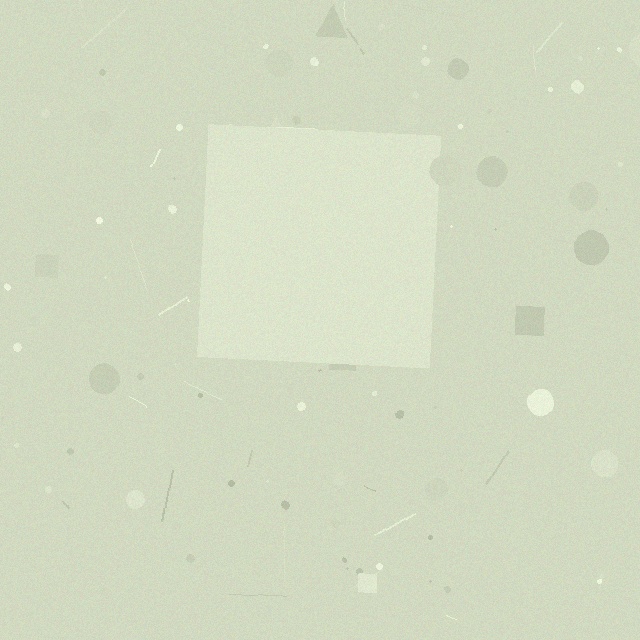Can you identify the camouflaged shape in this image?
The camouflaged shape is a square.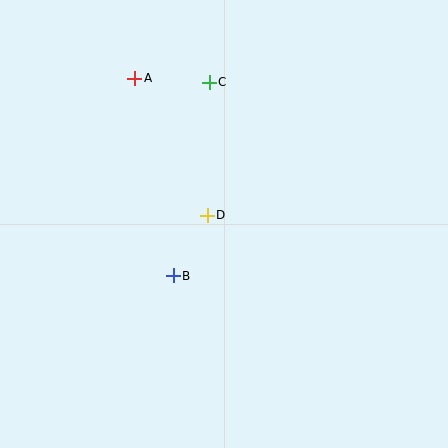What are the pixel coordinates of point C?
Point C is at (209, 82).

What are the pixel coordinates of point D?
Point D is at (207, 215).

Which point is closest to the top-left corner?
Point A is closest to the top-left corner.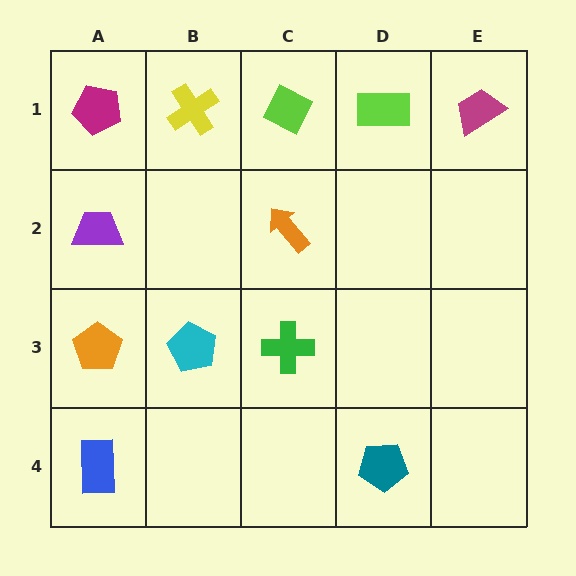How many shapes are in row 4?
2 shapes.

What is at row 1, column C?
A lime diamond.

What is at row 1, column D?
A lime rectangle.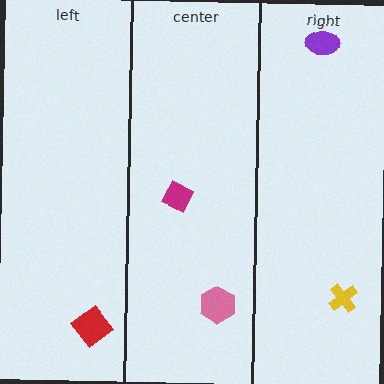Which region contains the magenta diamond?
The center region.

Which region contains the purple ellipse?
The right region.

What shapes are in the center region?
The pink hexagon, the magenta diamond.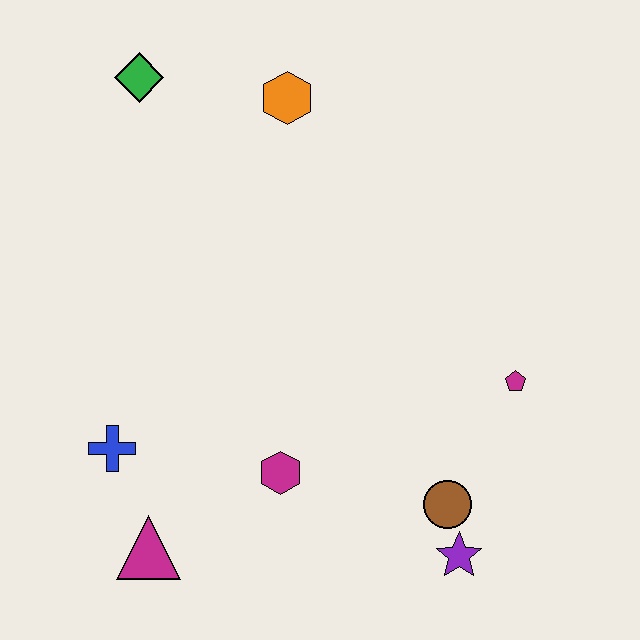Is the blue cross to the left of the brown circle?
Yes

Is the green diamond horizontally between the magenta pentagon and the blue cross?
Yes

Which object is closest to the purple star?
The brown circle is closest to the purple star.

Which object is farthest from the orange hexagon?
The purple star is farthest from the orange hexagon.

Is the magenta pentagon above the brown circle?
Yes